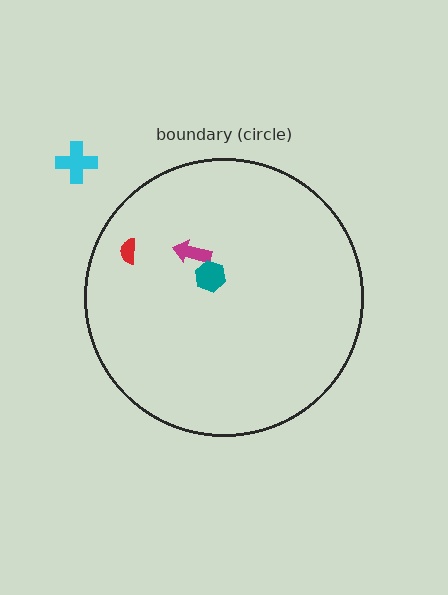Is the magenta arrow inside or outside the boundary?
Inside.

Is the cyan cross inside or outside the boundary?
Outside.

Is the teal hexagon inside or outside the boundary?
Inside.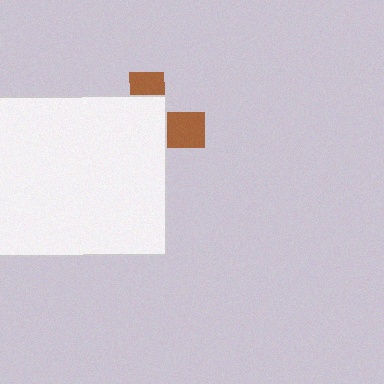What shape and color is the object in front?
The object in front is a white rectangle.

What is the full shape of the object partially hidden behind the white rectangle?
The partially hidden object is a brown cross.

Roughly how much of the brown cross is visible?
A small part of it is visible (roughly 32%).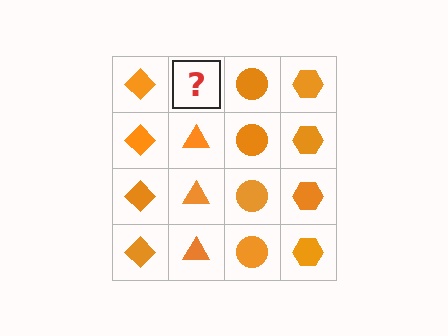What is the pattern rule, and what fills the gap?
The rule is that each column has a consistent shape. The gap should be filled with an orange triangle.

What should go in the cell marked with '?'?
The missing cell should contain an orange triangle.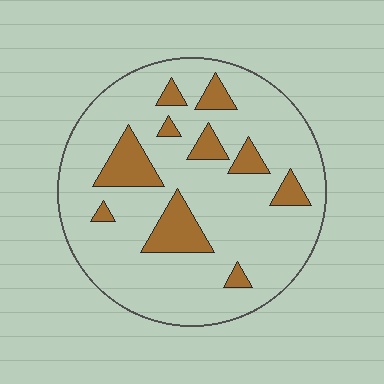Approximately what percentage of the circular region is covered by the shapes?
Approximately 15%.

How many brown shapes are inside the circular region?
10.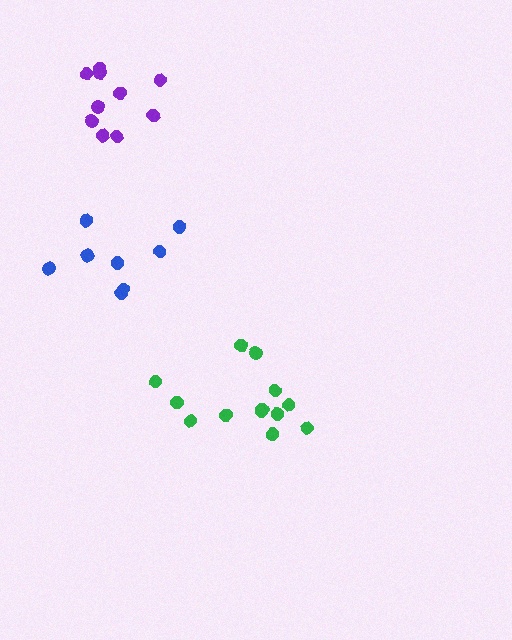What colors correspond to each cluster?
The clusters are colored: green, blue, purple.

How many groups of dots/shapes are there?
There are 3 groups.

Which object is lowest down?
The green cluster is bottommost.